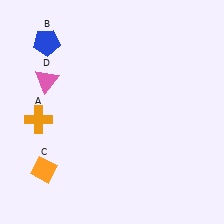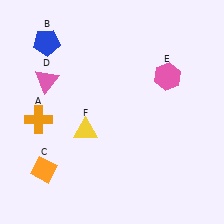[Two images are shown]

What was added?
A pink hexagon (E), a yellow triangle (F) were added in Image 2.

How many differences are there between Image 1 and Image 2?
There are 2 differences between the two images.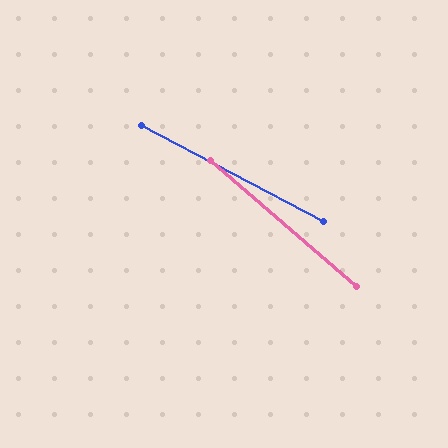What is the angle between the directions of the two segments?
Approximately 13 degrees.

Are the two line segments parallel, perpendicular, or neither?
Neither parallel nor perpendicular — they differ by about 13°.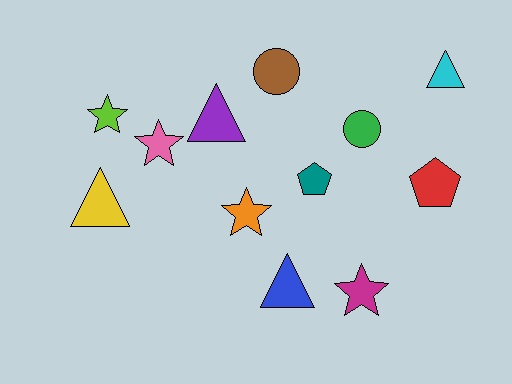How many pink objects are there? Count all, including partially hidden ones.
There is 1 pink object.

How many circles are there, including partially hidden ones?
There are 2 circles.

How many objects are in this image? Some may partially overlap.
There are 12 objects.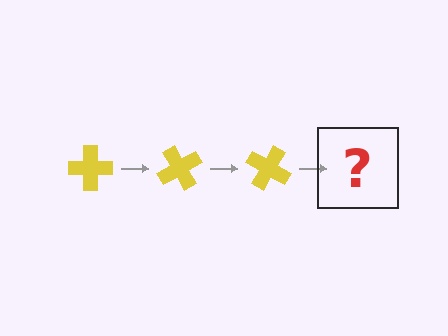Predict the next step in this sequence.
The next step is a yellow cross rotated 180 degrees.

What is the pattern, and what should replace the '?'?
The pattern is that the cross rotates 60 degrees each step. The '?' should be a yellow cross rotated 180 degrees.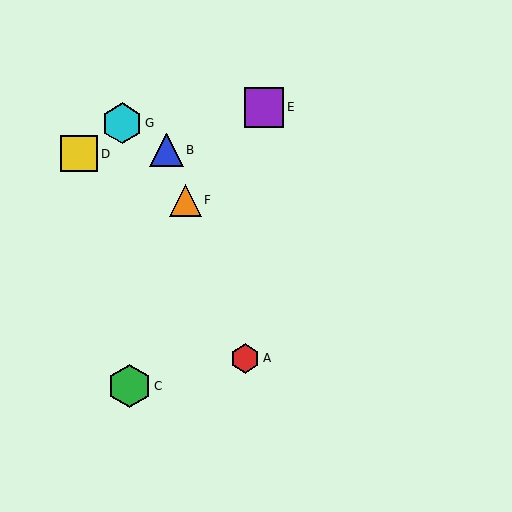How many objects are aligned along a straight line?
3 objects (A, B, F) are aligned along a straight line.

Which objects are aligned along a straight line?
Objects A, B, F are aligned along a straight line.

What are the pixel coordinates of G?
Object G is at (122, 123).